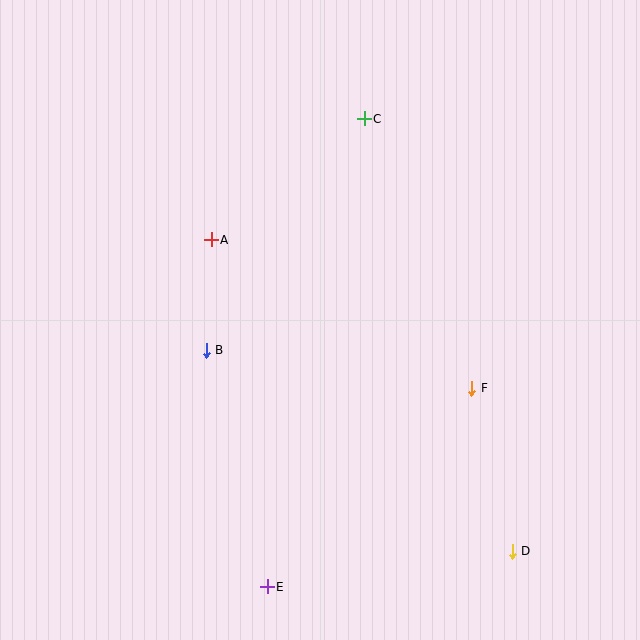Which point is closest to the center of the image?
Point B at (206, 350) is closest to the center.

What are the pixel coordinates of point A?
Point A is at (211, 240).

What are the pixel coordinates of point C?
Point C is at (364, 119).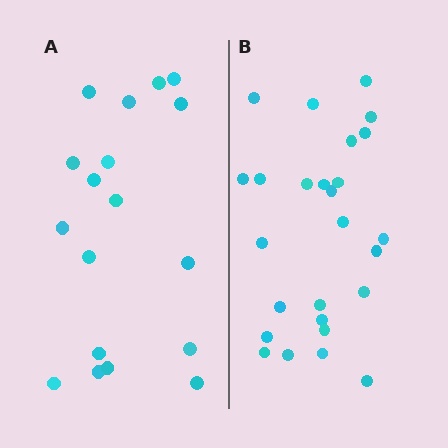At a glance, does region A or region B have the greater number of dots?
Region B (the right region) has more dots.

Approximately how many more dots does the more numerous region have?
Region B has roughly 8 or so more dots than region A.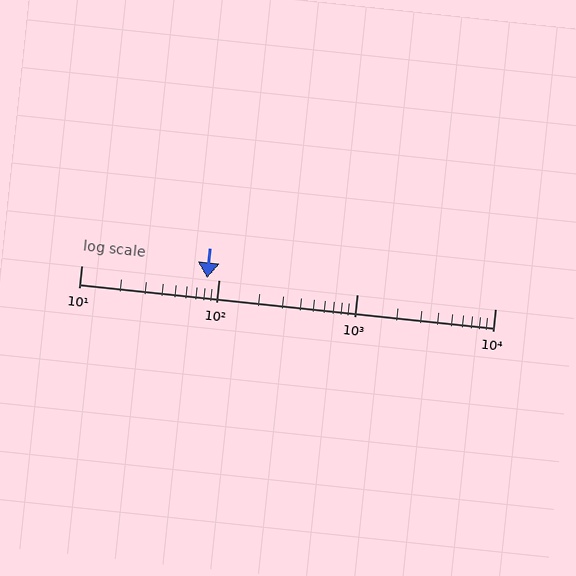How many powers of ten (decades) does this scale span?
The scale spans 3 decades, from 10 to 10000.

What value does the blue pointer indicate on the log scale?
The pointer indicates approximately 82.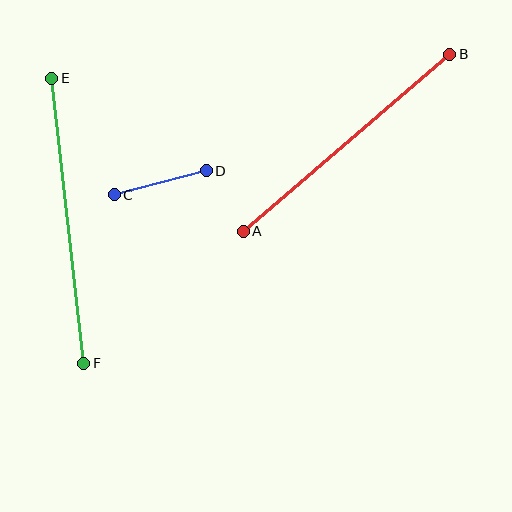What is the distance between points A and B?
The distance is approximately 272 pixels.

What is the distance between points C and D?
The distance is approximately 95 pixels.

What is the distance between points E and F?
The distance is approximately 287 pixels.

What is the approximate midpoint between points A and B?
The midpoint is at approximately (346, 143) pixels.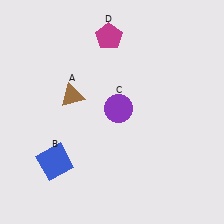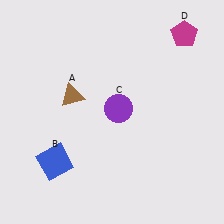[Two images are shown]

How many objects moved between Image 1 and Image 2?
1 object moved between the two images.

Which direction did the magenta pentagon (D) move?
The magenta pentagon (D) moved right.